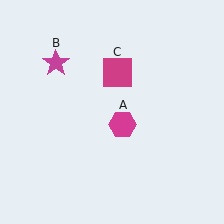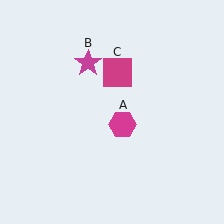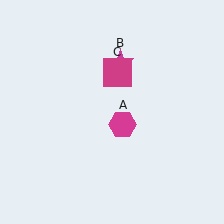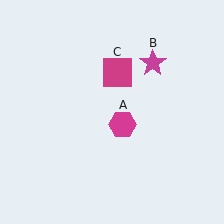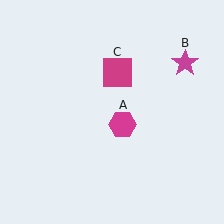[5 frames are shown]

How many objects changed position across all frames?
1 object changed position: magenta star (object B).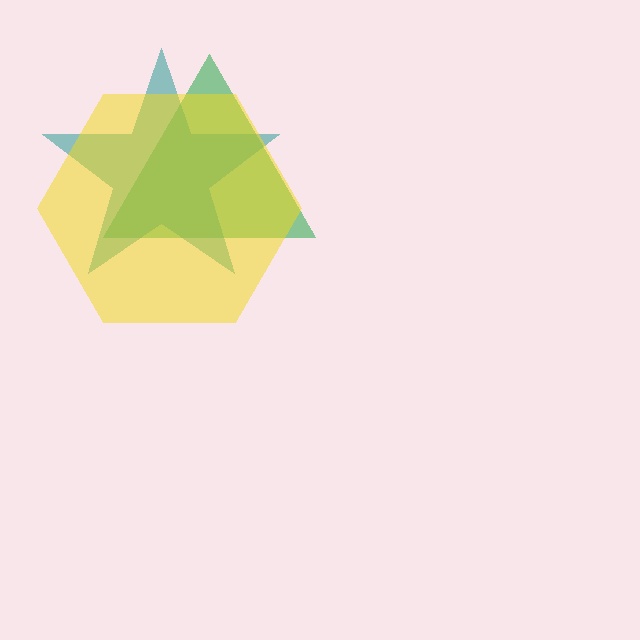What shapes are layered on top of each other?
The layered shapes are: a green triangle, a teal star, a yellow hexagon.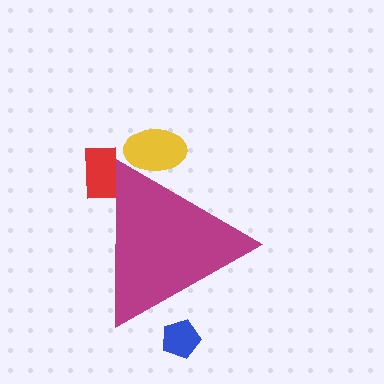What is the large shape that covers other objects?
A magenta triangle.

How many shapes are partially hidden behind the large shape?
3 shapes are partially hidden.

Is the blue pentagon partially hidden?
Yes, the blue pentagon is partially hidden behind the magenta triangle.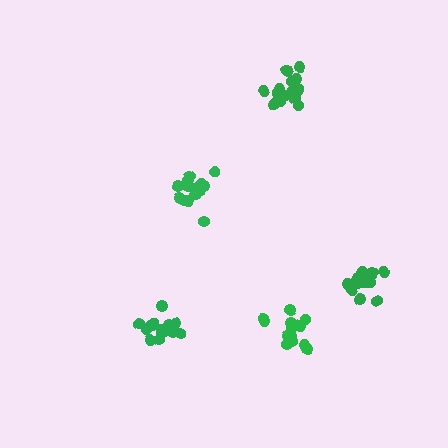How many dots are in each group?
Group 1: 14 dots, Group 2: 17 dots, Group 3: 16 dots, Group 4: 15 dots, Group 5: 16 dots (78 total).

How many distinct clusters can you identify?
There are 5 distinct clusters.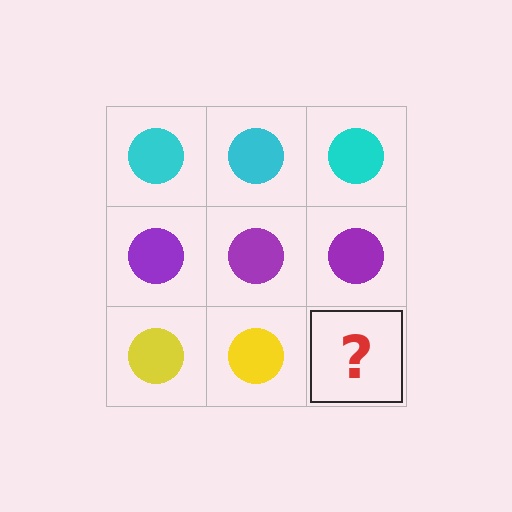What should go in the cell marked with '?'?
The missing cell should contain a yellow circle.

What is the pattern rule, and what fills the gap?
The rule is that each row has a consistent color. The gap should be filled with a yellow circle.